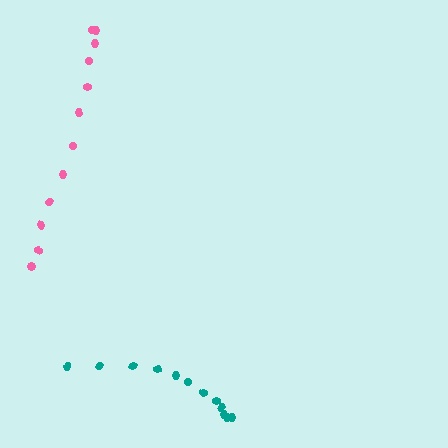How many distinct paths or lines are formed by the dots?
There are 2 distinct paths.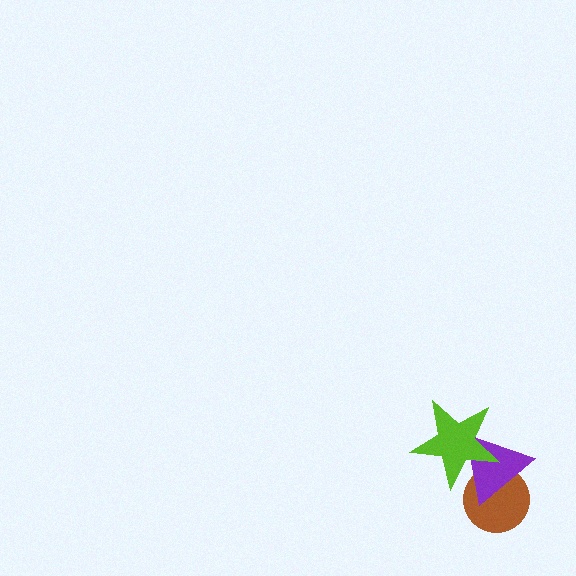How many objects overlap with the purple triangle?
2 objects overlap with the purple triangle.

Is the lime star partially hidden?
No, no other shape covers it.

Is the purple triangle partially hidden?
Yes, it is partially covered by another shape.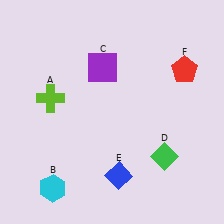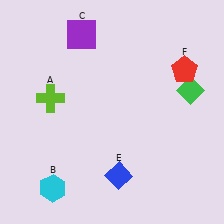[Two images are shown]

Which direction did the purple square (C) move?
The purple square (C) moved up.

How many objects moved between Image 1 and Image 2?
2 objects moved between the two images.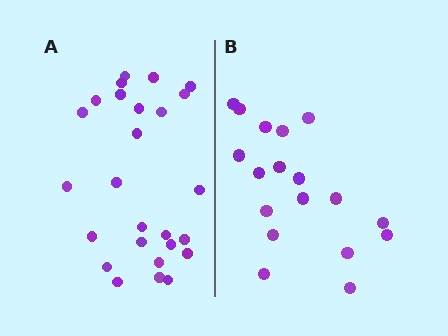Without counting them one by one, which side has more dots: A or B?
Region A (the left region) has more dots.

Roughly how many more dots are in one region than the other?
Region A has roughly 8 or so more dots than region B.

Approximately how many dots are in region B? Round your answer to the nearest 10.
About 20 dots. (The exact count is 18, which rounds to 20.)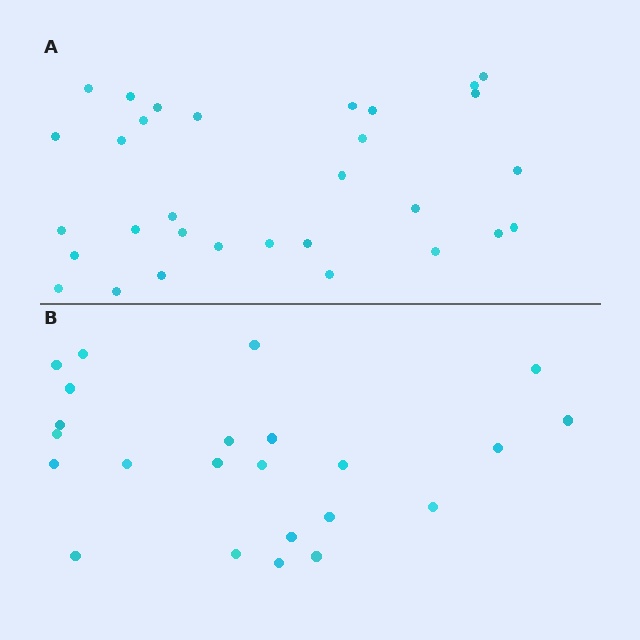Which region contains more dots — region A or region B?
Region A (the top region) has more dots.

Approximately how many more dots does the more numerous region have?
Region A has roughly 8 or so more dots than region B.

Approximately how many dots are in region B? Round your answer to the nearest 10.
About 20 dots. (The exact count is 23, which rounds to 20.)